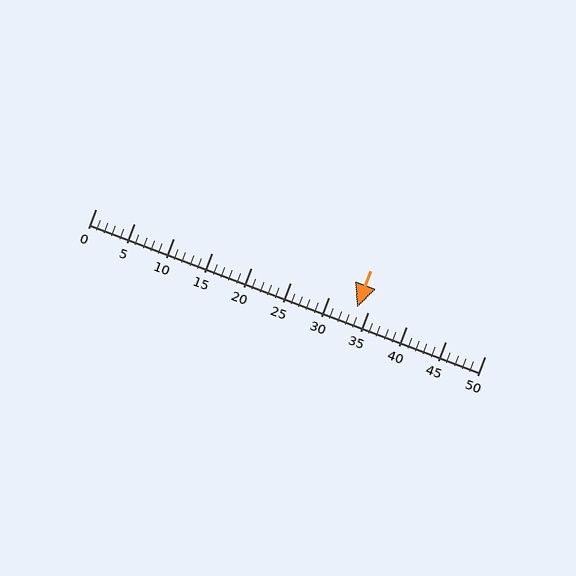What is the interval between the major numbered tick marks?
The major tick marks are spaced 5 units apart.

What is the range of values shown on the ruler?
The ruler shows values from 0 to 50.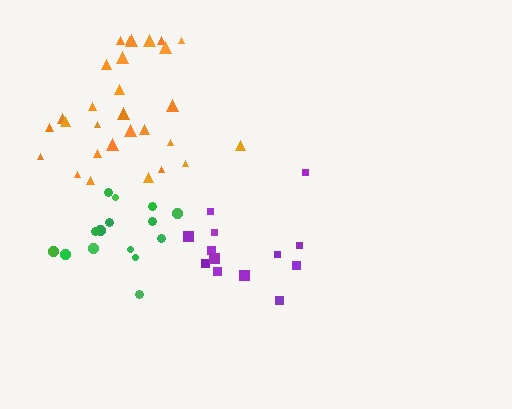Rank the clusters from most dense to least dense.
green, purple, orange.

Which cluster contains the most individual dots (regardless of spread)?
Orange (29).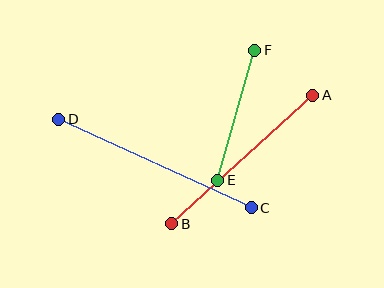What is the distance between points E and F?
The distance is approximately 135 pixels.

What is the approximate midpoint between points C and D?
The midpoint is at approximately (155, 163) pixels.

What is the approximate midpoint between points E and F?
The midpoint is at approximately (236, 115) pixels.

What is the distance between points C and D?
The distance is approximately 212 pixels.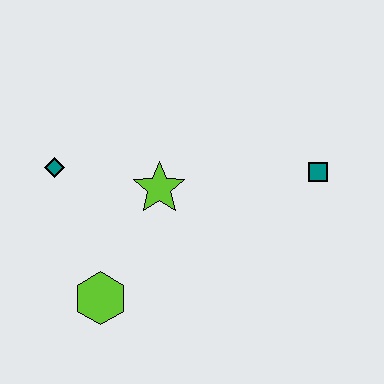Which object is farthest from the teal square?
The teal diamond is farthest from the teal square.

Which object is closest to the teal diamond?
The lime star is closest to the teal diamond.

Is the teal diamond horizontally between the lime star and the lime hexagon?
No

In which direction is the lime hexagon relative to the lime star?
The lime hexagon is below the lime star.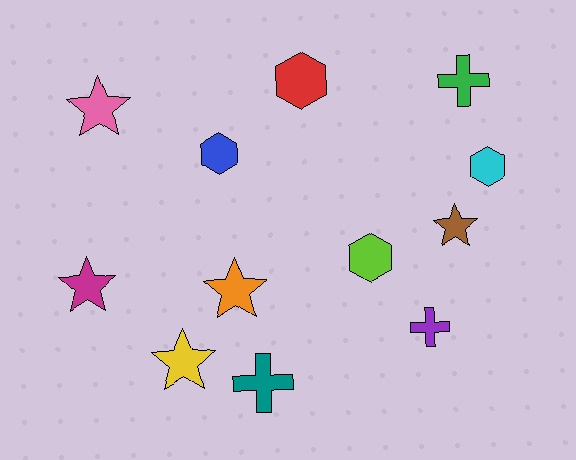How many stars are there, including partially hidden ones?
There are 5 stars.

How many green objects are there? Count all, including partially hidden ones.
There is 1 green object.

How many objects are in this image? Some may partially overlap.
There are 12 objects.